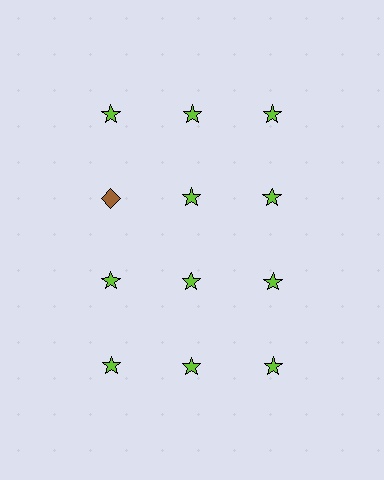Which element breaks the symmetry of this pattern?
The brown diamond in the second row, leftmost column breaks the symmetry. All other shapes are lime stars.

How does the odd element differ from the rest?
It differs in both color (brown instead of lime) and shape (diamond instead of star).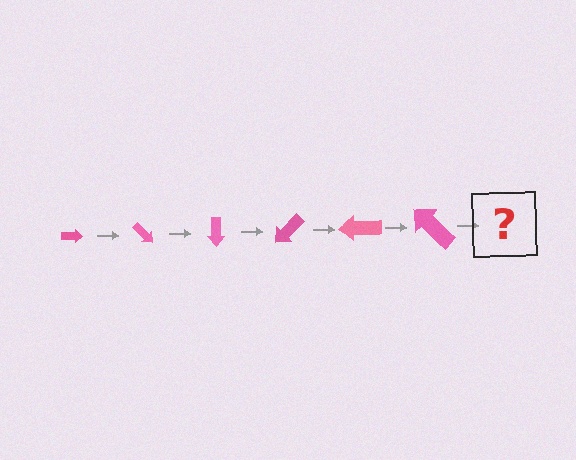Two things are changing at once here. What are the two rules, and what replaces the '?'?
The two rules are that the arrow grows larger each step and it rotates 45 degrees each step. The '?' should be an arrow, larger than the previous one and rotated 270 degrees from the start.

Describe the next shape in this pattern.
It should be an arrow, larger than the previous one and rotated 270 degrees from the start.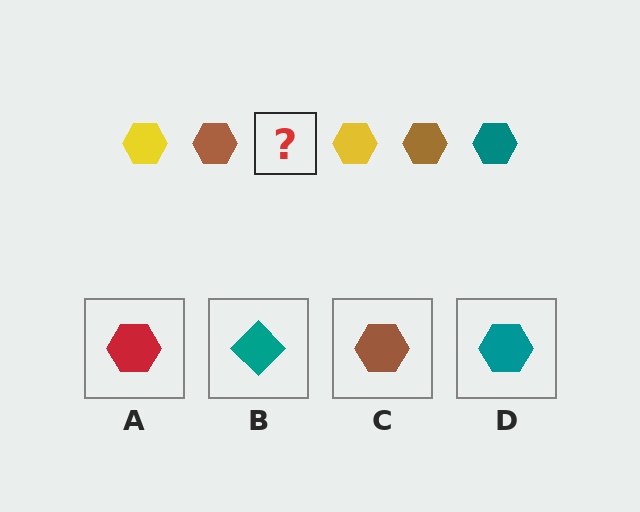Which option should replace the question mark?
Option D.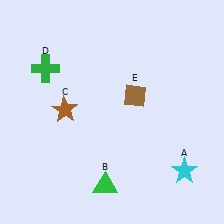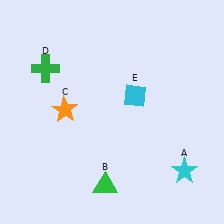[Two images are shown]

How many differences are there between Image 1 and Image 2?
There are 2 differences between the two images.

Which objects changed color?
C changed from brown to orange. E changed from brown to cyan.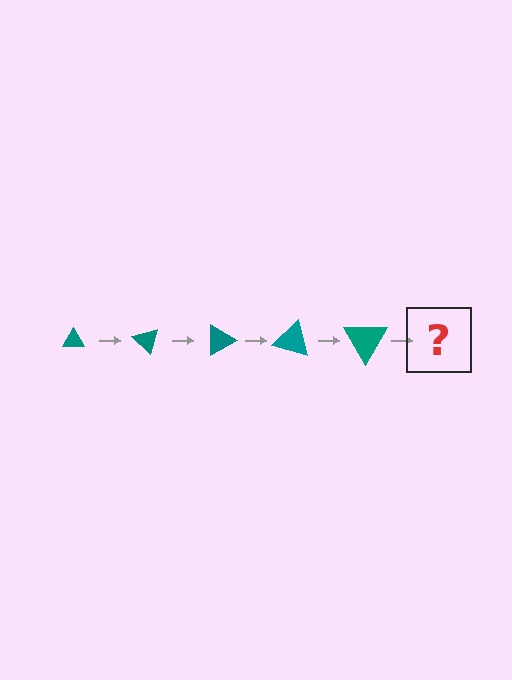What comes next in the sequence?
The next element should be a triangle, larger than the previous one and rotated 225 degrees from the start.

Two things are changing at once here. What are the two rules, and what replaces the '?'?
The two rules are that the triangle grows larger each step and it rotates 45 degrees each step. The '?' should be a triangle, larger than the previous one and rotated 225 degrees from the start.